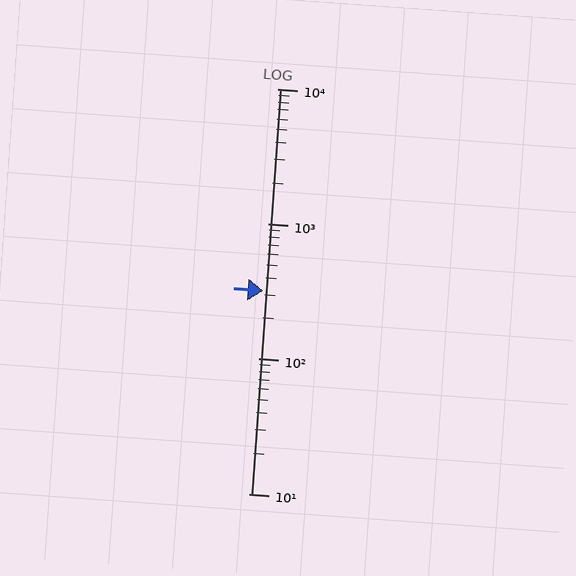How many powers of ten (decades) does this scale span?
The scale spans 3 decades, from 10 to 10000.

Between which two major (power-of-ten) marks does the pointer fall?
The pointer is between 100 and 1000.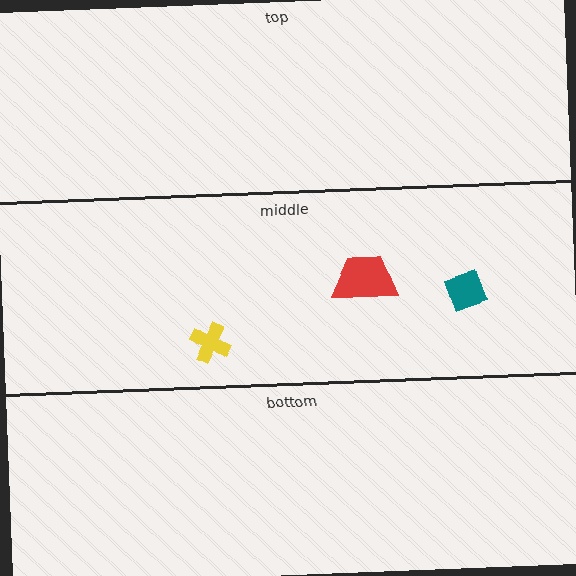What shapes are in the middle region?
The red trapezoid, the yellow cross, the teal diamond.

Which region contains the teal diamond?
The middle region.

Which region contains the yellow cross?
The middle region.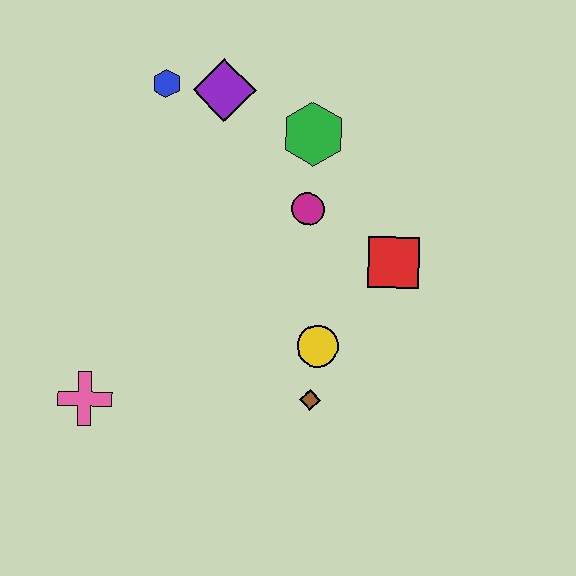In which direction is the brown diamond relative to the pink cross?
The brown diamond is to the right of the pink cross.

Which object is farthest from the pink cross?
The green hexagon is farthest from the pink cross.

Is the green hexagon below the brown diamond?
No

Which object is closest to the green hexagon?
The magenta circle is closest to the green hexagon.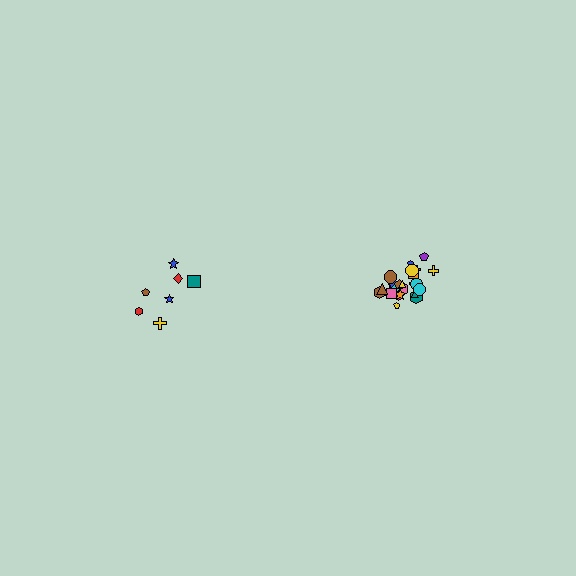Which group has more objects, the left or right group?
The right group.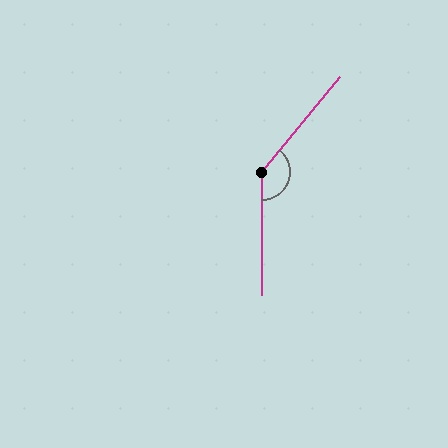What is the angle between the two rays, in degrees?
Approximately 141 degrees.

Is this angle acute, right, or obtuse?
It is obtuse.